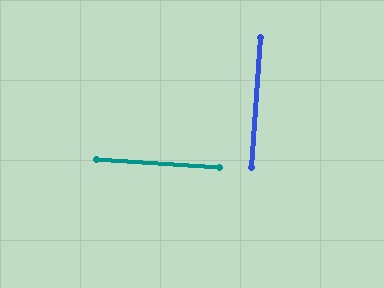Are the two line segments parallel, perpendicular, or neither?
Perpendicular — they meet at approximately 90°.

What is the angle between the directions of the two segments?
Approximately 90 degrees.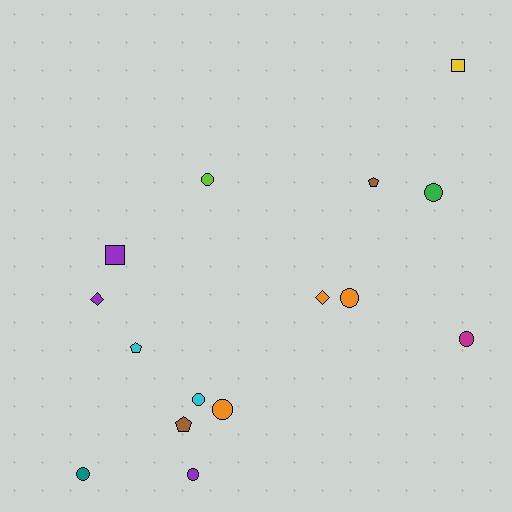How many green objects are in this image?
There is 1 green object.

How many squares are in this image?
There are 2 squares.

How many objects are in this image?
There are 15 objects.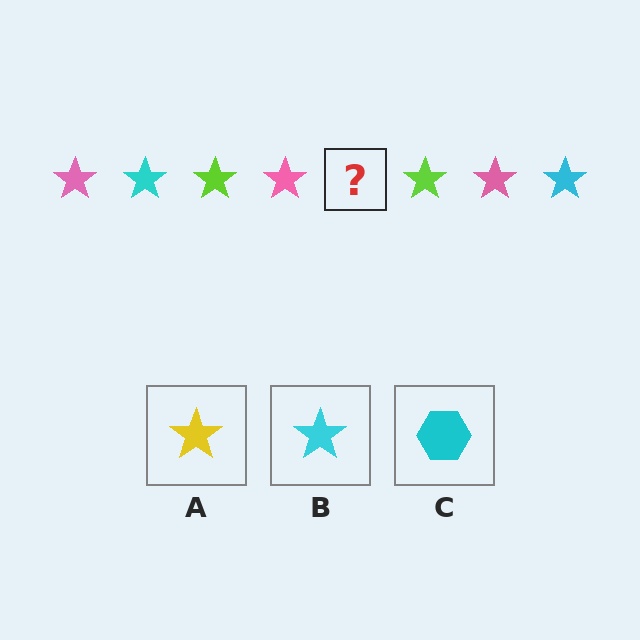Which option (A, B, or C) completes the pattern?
B.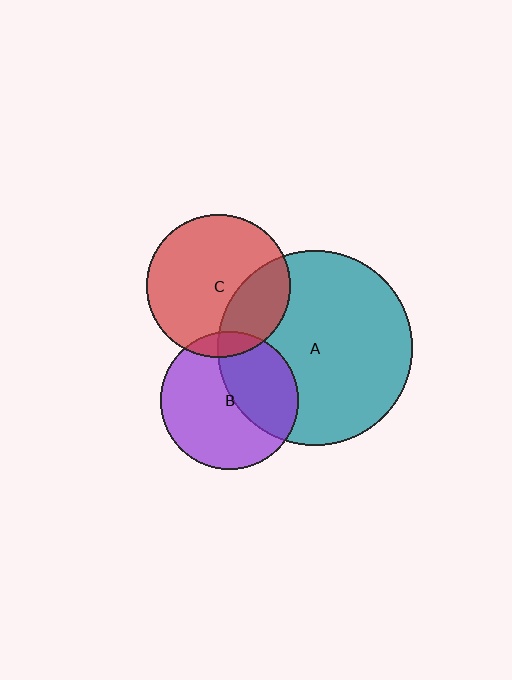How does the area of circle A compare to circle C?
Approximately 1.8 times.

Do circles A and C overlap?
Yes.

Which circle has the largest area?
Circle A (teal).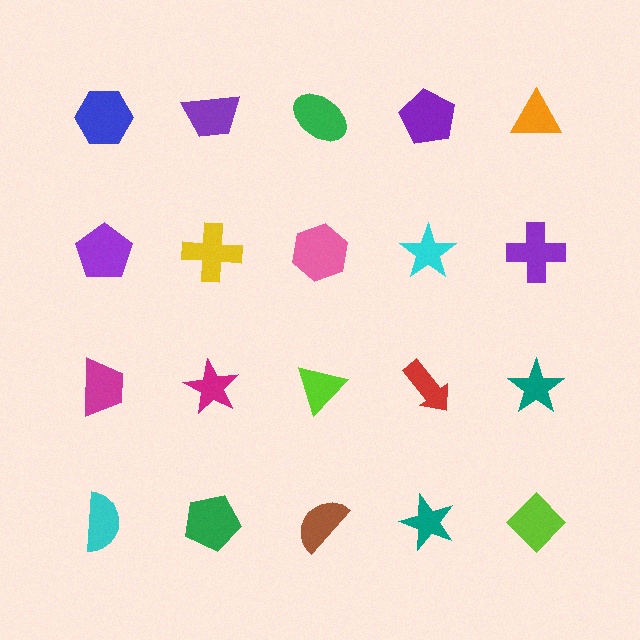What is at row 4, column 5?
A lime diamond.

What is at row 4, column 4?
A teal star.